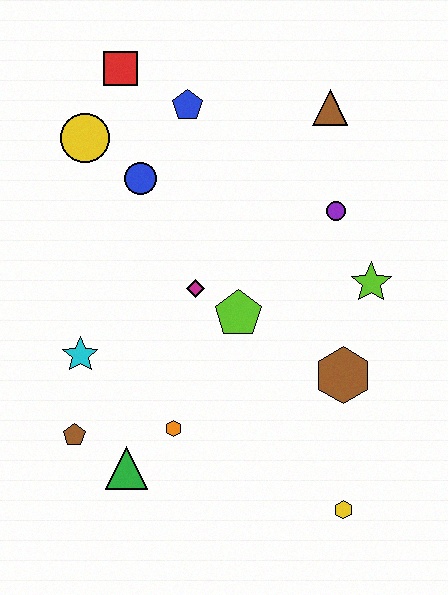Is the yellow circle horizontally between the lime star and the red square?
No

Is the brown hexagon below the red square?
Yes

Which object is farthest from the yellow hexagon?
The red square is farthest from the yellow hexagon.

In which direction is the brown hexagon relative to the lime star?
The brown hexagon is below the lime star.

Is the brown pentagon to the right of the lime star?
No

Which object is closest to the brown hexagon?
The lime star is closest to the brown hexagon.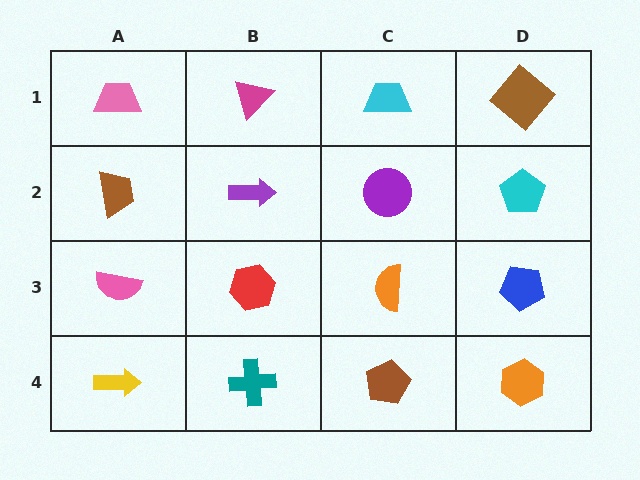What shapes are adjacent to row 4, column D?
A blue pentagon (row 3, column D), a brown pentagon (row 4, column C).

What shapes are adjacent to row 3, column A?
A brown trapezoid (row 2, column A), a yellow arrow (row 4, column A), a red hexagon (row 3, column B).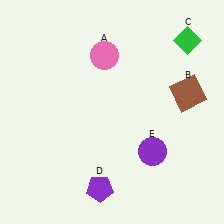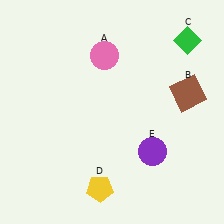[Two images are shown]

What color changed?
The pentagon (D) changed from purple in Image 1 to yellow in Image 2.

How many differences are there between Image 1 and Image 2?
There is 1 difference between the two images.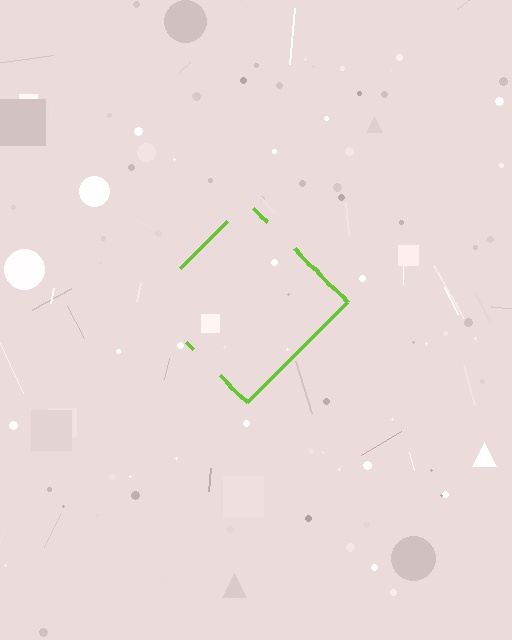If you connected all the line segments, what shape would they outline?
They would outline a diamond.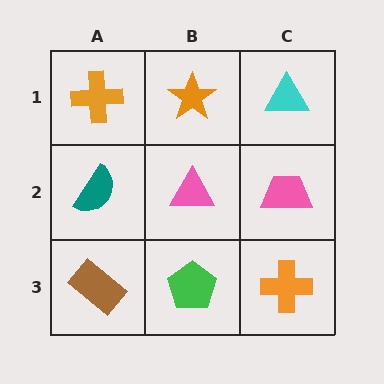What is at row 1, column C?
A cyan triangle.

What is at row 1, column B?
An orange star.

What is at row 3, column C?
An orange cross.